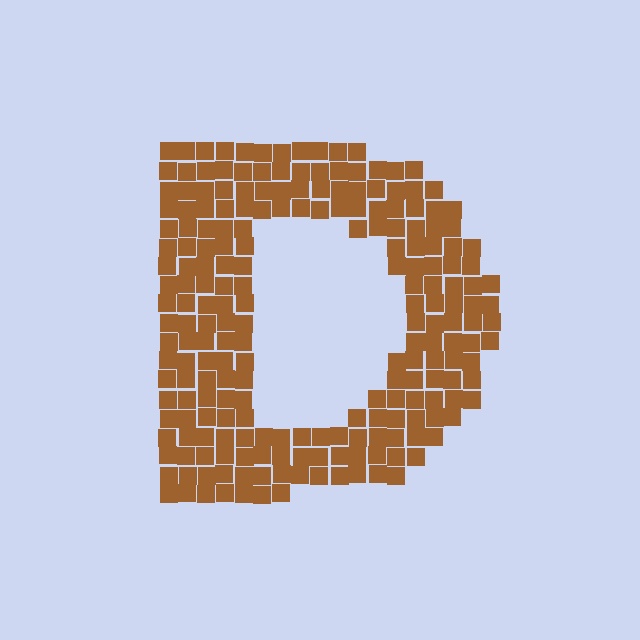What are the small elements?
The small elements are squares.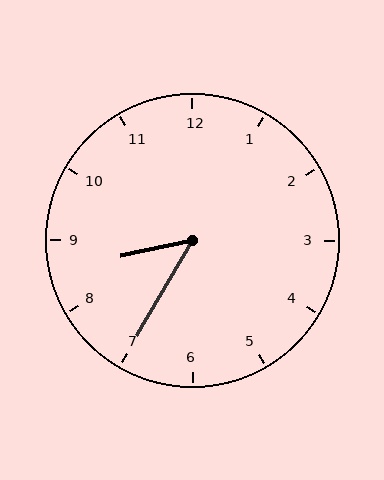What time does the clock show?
8:35.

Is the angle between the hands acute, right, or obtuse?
It is acute.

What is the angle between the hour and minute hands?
Approximately 48 degrees.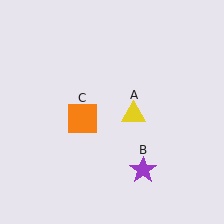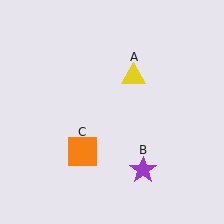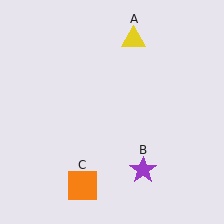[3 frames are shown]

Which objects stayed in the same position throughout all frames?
Purple star (object B) remained stationary.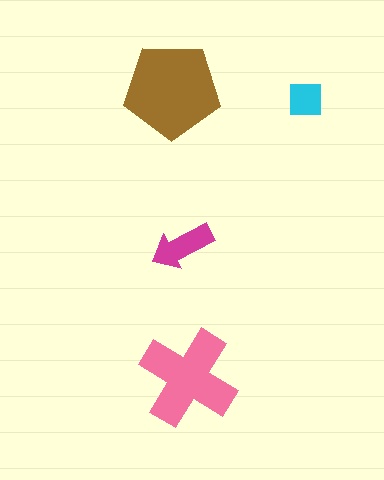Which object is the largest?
The brown pentagon.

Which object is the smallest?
The cyan square.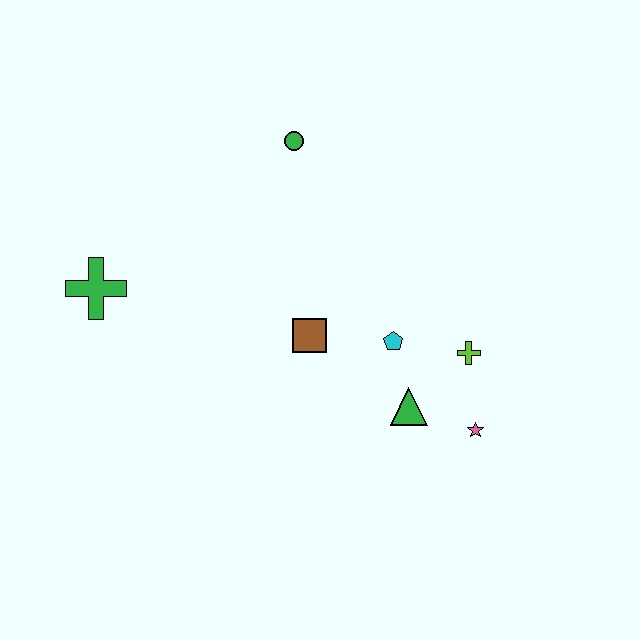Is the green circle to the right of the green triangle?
No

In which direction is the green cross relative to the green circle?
The green cross is to the left of the green circle.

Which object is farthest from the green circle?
The pink star is farthest from the green circle.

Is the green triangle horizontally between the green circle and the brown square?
No